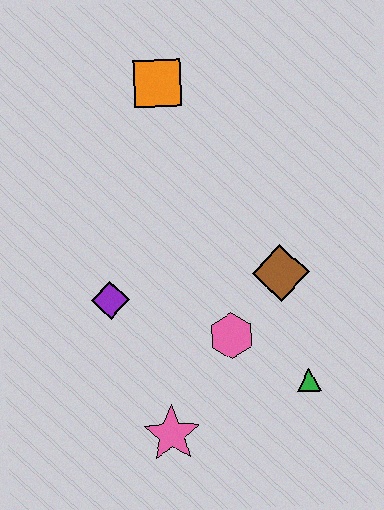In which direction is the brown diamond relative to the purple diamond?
The brown diamond is to the right of the purple diamond.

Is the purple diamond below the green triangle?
No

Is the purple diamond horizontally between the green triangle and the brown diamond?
No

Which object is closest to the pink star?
The pink hexagon is closest to the pink star.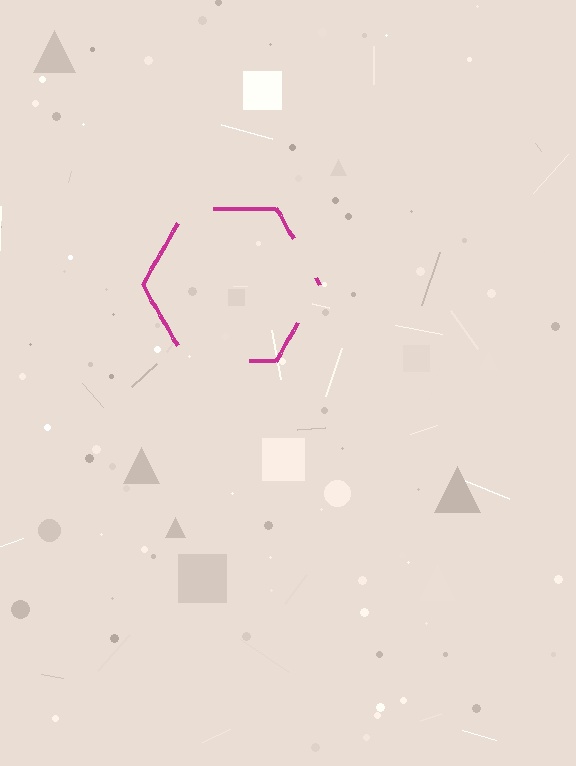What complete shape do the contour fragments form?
The contour fragments form a hexagon.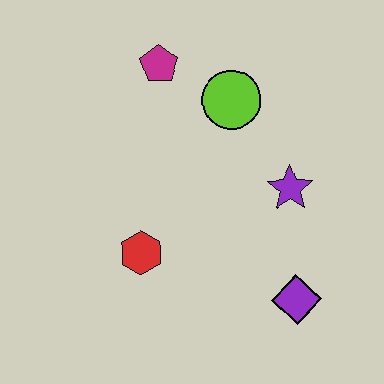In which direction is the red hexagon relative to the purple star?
The red hexagon is to the left of the purple star.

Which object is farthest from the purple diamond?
The magenta pentagon is farthest from the purple diamond.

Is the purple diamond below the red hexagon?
Yes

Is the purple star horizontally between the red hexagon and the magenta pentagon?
No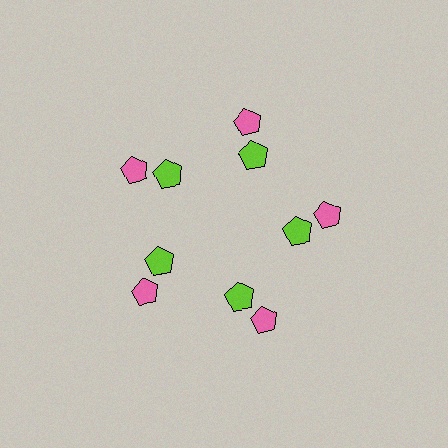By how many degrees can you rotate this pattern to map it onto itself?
The pattern maps onto itself every 72 degrees of rotation.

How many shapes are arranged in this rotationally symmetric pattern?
There are 10 shapes, arranged in 5 groups of 2.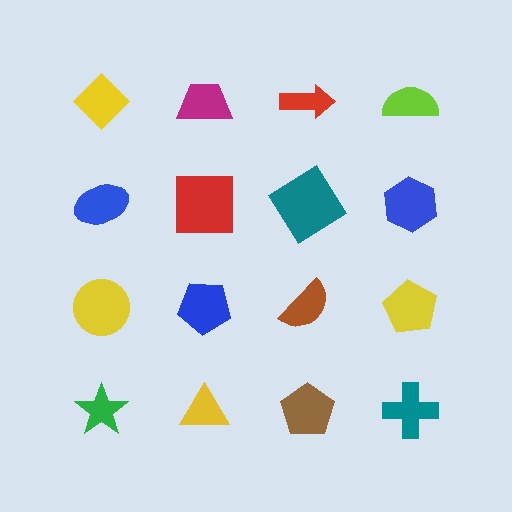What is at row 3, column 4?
A yellow pentagon.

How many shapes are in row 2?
4 shapes.